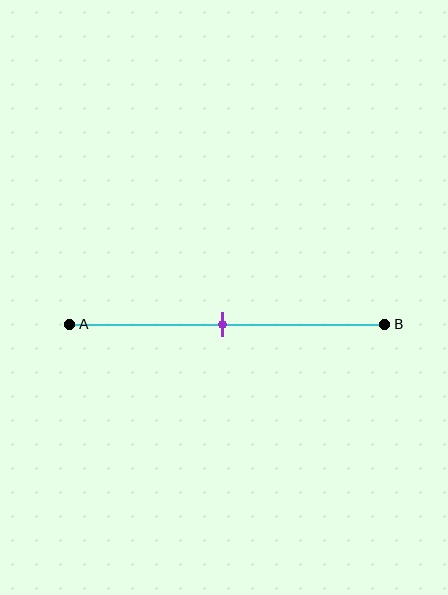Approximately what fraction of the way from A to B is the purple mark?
The purple mark is approximately 50% of the way from A to B.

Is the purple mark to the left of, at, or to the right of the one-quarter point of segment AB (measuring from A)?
The purple mark is to the right of the one-quarter point of segment AB.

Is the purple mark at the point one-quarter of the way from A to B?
No, the mark is at about 50% from A, not at the 25% one-quarter point.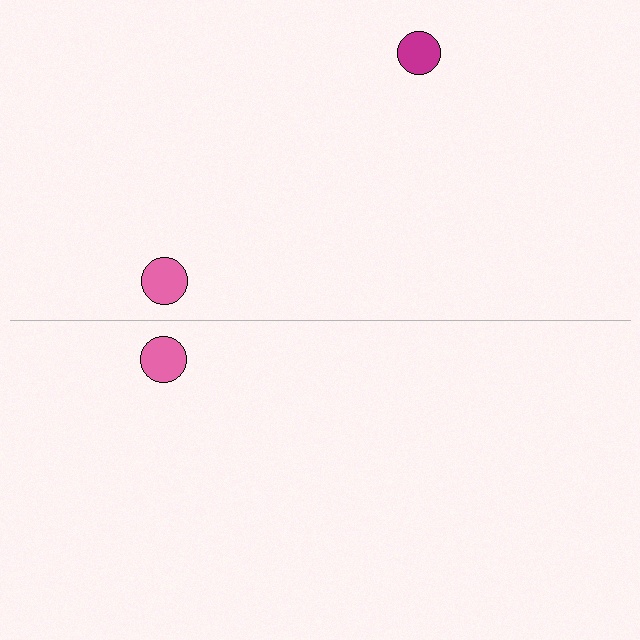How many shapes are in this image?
There are 3 shapes in this image.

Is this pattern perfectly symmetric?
No, the pattern is not perfectly symmetric. A magenta circle is missing from the bottom side.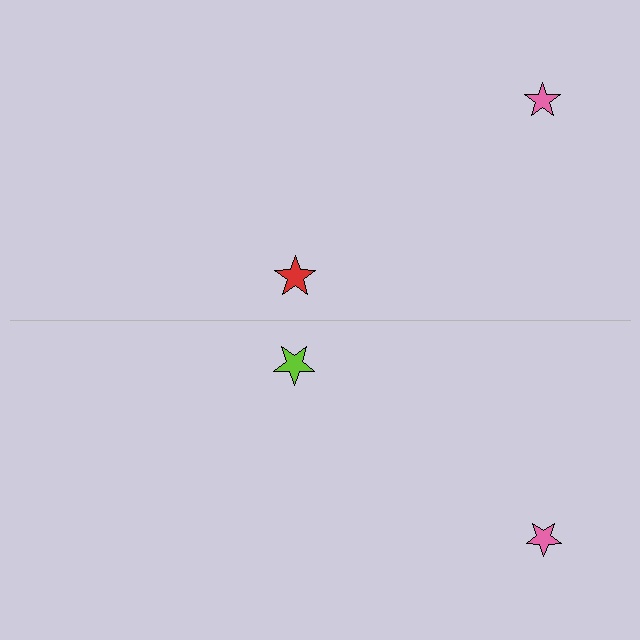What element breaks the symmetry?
The lime star on the bottom side breaks the symmetry — its mirror counterpart is red.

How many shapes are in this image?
There are 4 shapes in this image.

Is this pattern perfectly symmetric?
No, the pattern is not perfectly symmetric. The lime star on the bottom side breaks the symmetry — its mirror counterpart is red.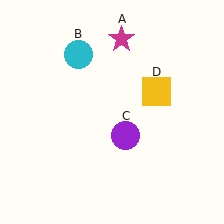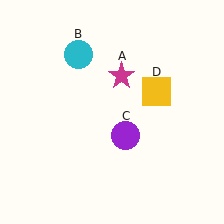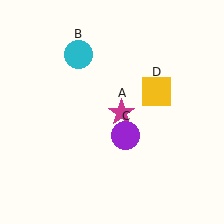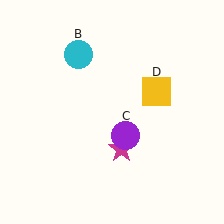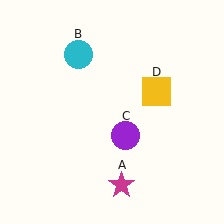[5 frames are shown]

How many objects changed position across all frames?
1 object changed position: magenta star (object A).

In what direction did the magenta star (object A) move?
The magenta star (object A) moved down.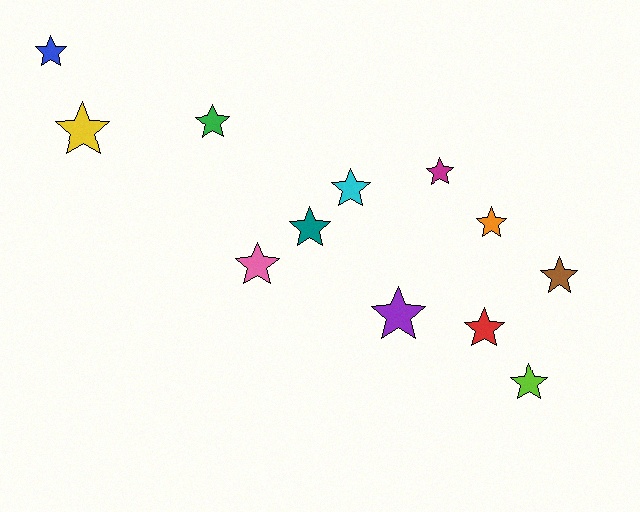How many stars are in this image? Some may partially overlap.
There are 12 stars.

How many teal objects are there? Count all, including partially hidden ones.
There is 1 teal object.